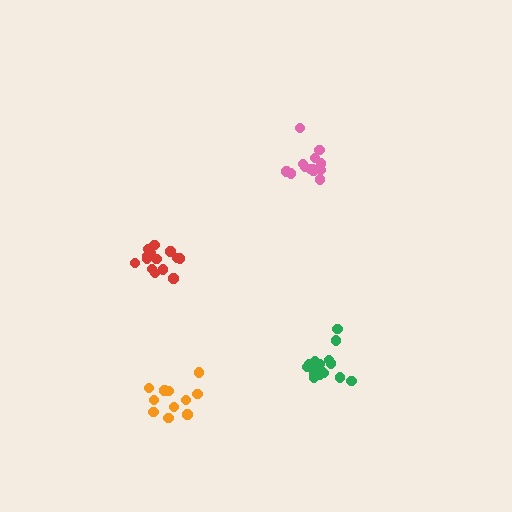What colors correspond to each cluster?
The clusters are colored: orange, green, pink, red.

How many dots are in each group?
Group 1: 11 dots, Group 2: 16 dots, Group 3: 15 dots, Group 4: 14 dots (56 total).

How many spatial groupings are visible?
There are 4 spatial groupings.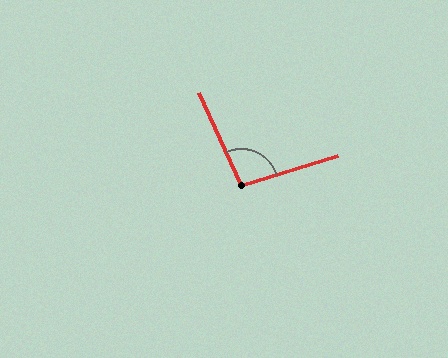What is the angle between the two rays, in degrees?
Approximately 97 degrees.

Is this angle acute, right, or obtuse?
It is obtuse.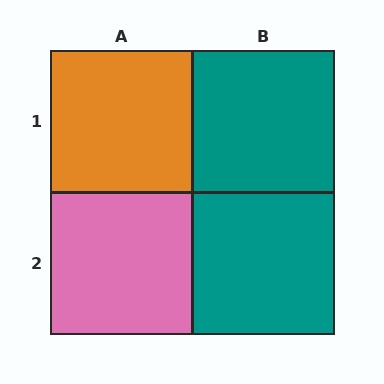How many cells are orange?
1 cell is orange.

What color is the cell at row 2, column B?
Teal.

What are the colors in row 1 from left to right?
Orange, teal.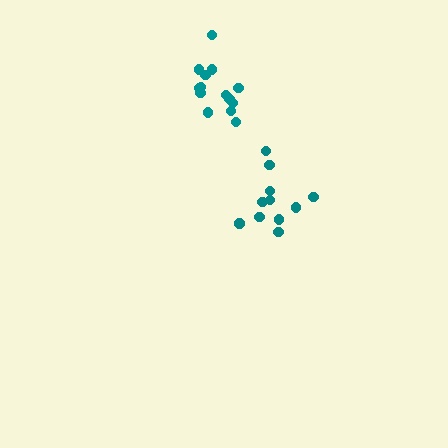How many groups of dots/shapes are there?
There are 2 groups.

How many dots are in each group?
Group 1: 11 dots, Group 2: 14 dots (25 total).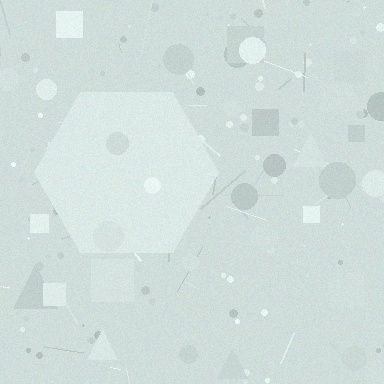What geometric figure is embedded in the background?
A hexagon is embedded in the background.